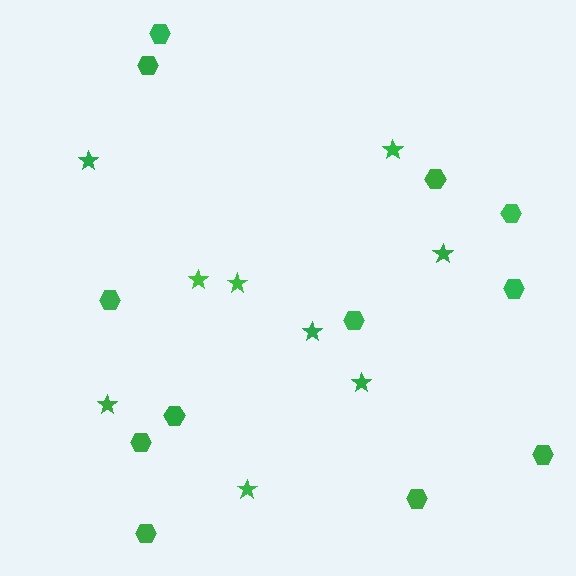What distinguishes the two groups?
There are 2 groups: one group of stars (9) and one group of hexagons (12).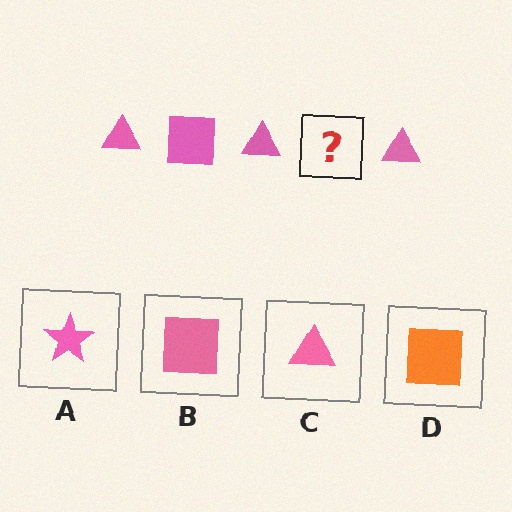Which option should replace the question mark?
Option B.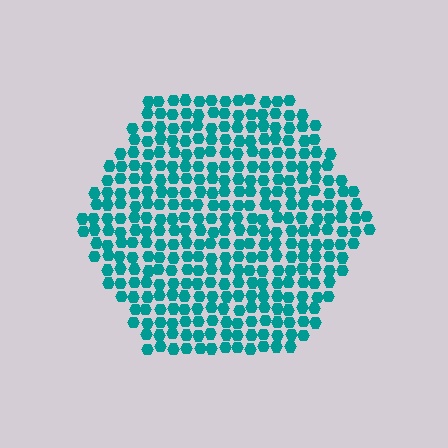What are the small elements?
The small elements are hexagons.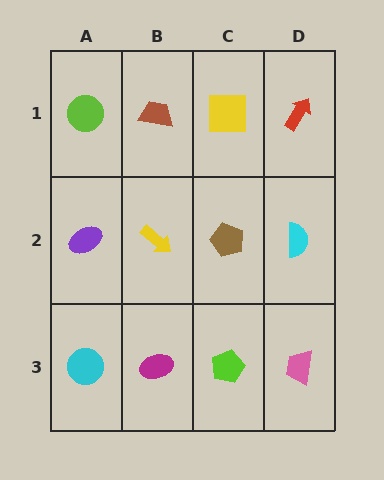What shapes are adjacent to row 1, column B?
A yellow arrow (row 2, column B), a lime circle (row 1, column A), a yellow square (row 1, column C).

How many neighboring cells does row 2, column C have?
4.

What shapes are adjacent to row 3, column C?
A brown pentagon (row 2, column C), a magenta ellipse (row 3, column B), a pink trapezoid (row 3, column D).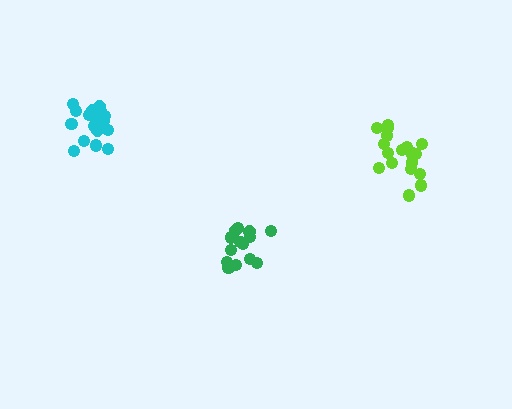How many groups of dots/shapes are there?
There are 3 groups.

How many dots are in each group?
Group 1: 18 dots, Group 2: 14 dots, Group 3: 17 dots (49 total).